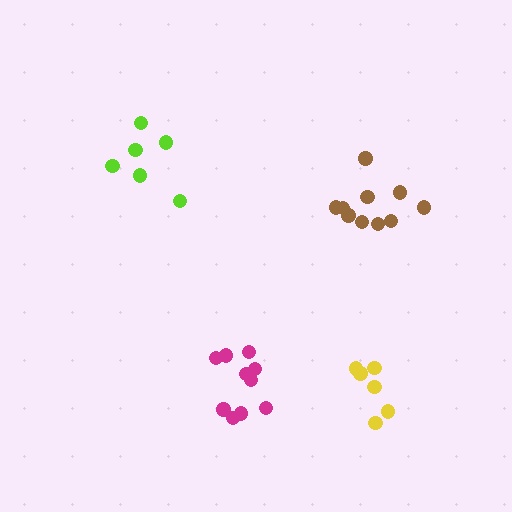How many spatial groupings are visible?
There are 4 spatial groupings.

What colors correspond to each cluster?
The clusters are colored: brown, magenta, yellow, lime.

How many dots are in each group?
Group 1: 10 dots, Group 2: 11 dots, Group 3: 6 dots, Group 4: 6 dots (33 total).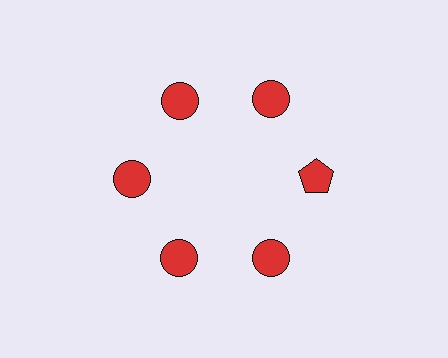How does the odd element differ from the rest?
It has a different shape: pentagon instead of circle.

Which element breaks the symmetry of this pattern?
The red pentagon at roughly the 3 o'clock position breaks the symmetry. All other shapes are red circles.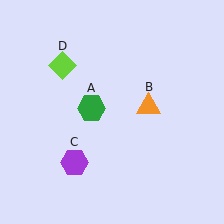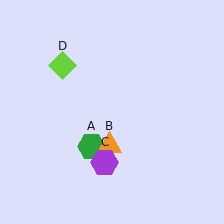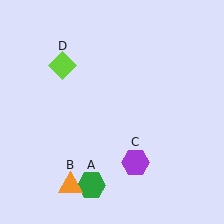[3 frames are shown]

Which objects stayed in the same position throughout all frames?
Lime diamond (object D) remained stationary.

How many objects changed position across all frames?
3 objects changed position: green hexagon (object A), orange triangle (object B), purple hexagon (object C).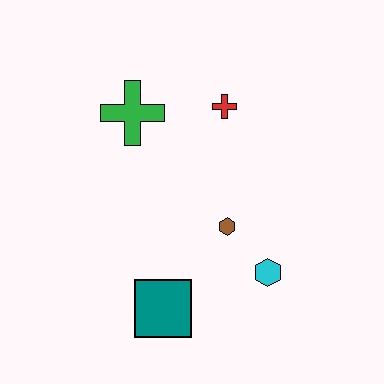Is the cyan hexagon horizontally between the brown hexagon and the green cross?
No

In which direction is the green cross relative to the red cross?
The green cross is to the left of the red cross.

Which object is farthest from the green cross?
The cyan hexagon is farthest from the green cross.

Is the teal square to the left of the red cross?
Yes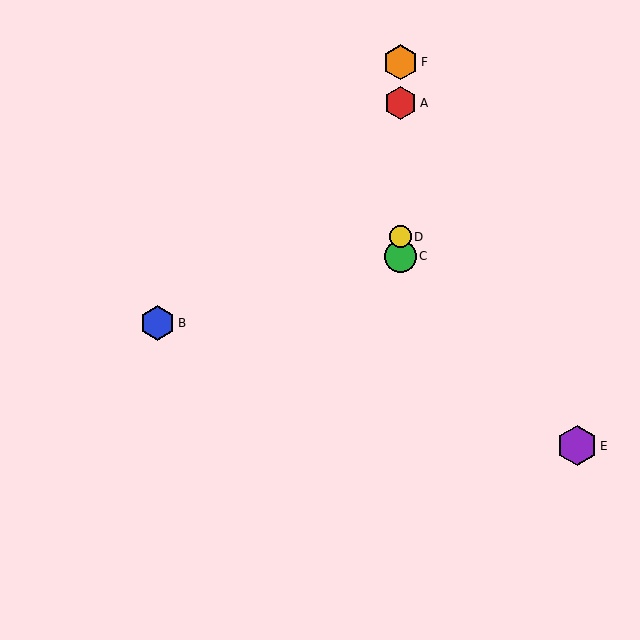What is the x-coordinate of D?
Object D is at x≈401.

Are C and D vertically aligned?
Yes, both are at x≈401.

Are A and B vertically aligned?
No, A is at x≈401 and B is at x≈158.